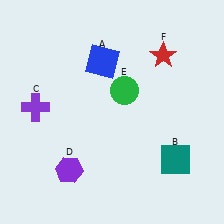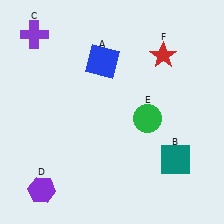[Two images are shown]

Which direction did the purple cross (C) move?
The purple cross (C) moved up.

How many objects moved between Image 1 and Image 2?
3 objects moved between the two images.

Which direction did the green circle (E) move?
The green circle (E) moved down.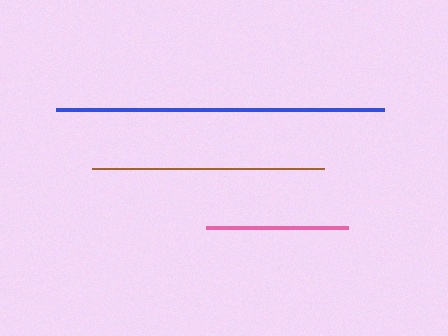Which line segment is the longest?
The blue line is the longest at approximately 328 pixels.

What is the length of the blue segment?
The blue segment is approximately 328 pixels long.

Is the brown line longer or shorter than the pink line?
The brown line is longer than the pink line.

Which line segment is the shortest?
The pink line is the shortest at approximately 141 pixels.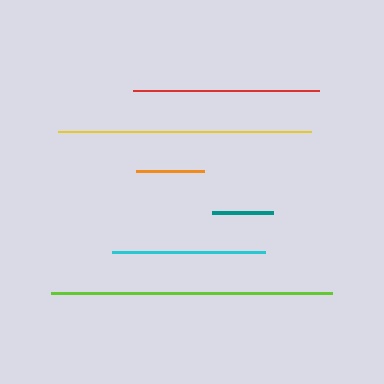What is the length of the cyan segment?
The cyan segment is approximately 153 pixels long.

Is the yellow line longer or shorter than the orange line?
The yellow line is longer than the orange line.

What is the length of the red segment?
The red segment is approximately 185 pixels long.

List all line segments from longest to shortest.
From longest to shortest: lime, yellow, red, cyan, orange, teal.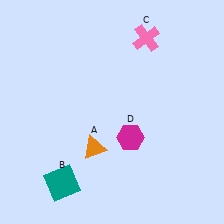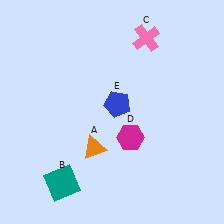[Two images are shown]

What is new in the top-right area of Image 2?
A blue pentagon (E) was added in the top-right area of Image 2.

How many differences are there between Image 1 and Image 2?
There is 1 difference between the two images.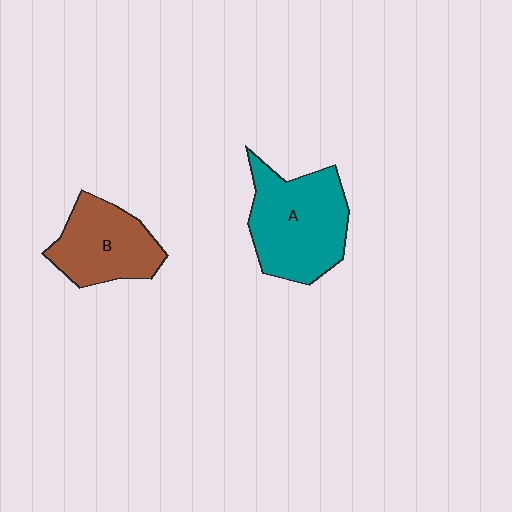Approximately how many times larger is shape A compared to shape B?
Approximately 1.3 times.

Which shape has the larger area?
Shape A (teal).